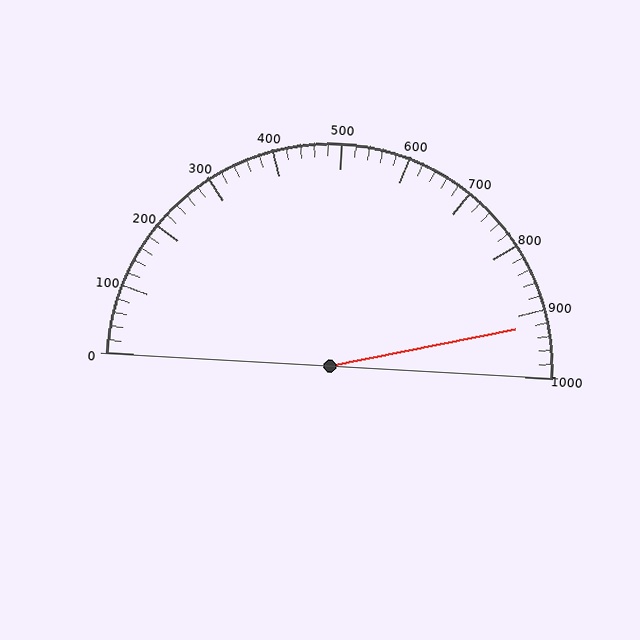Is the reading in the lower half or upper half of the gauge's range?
The reading is in the upper half of the range (0 to 1000).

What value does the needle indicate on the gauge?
The needle indicates approximately 920.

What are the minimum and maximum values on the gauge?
The gauge ranges from 0 to 1000.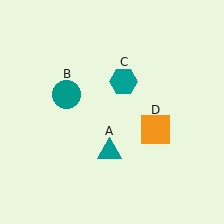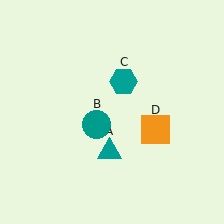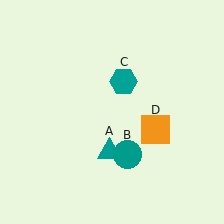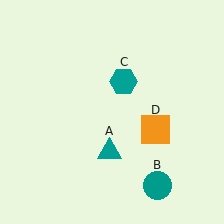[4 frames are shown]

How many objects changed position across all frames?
1 object changed position: teal circle (object B).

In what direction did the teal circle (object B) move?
The teal circle (object B) moved down and to the right.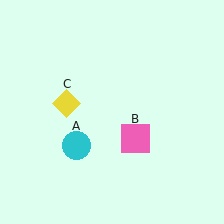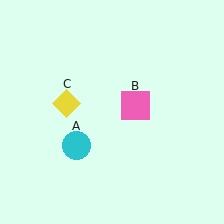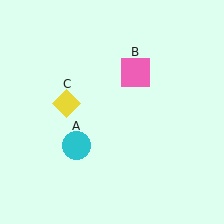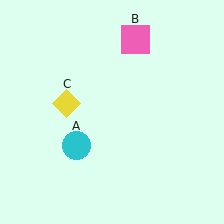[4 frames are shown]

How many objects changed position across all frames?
1 object changed position: pink square (object B).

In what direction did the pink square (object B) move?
The pink square (object B) moved up.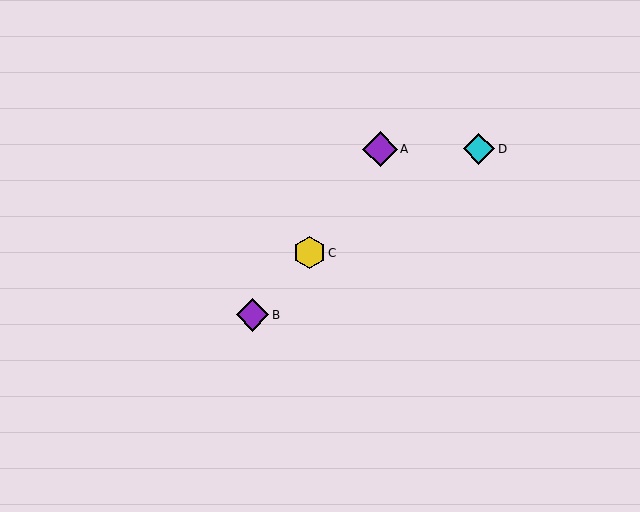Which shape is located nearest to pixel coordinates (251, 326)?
The purple diamond (labeled B) at (253, 315) is nearest to that location.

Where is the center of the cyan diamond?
The center of the cyan diamond is at (479, 149).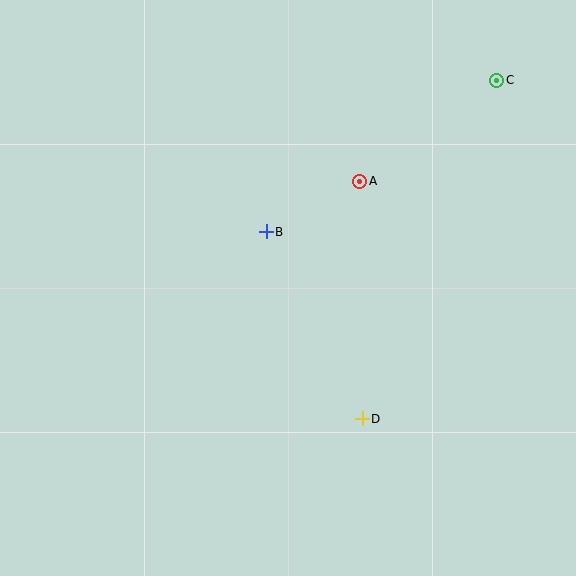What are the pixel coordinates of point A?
Point A is at (360, 181).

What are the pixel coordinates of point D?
Point D is at (362, 419).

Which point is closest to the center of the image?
Point B at (266, 232) is closest to the center.